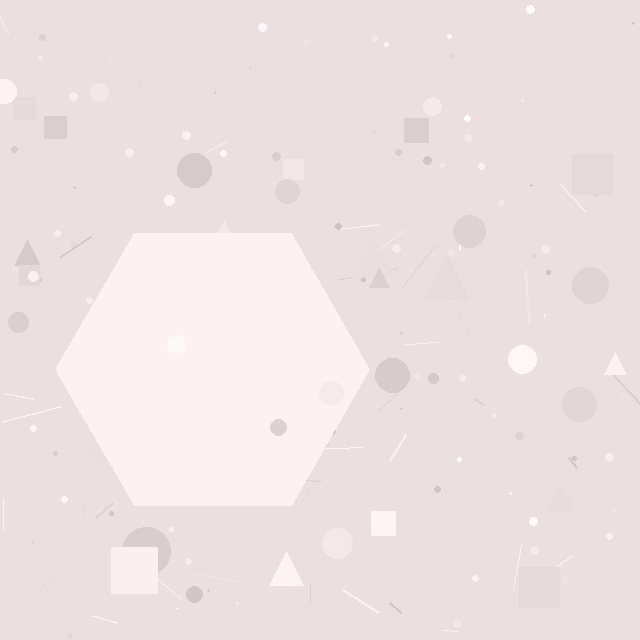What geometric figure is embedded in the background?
A hexagon is embedded in the background.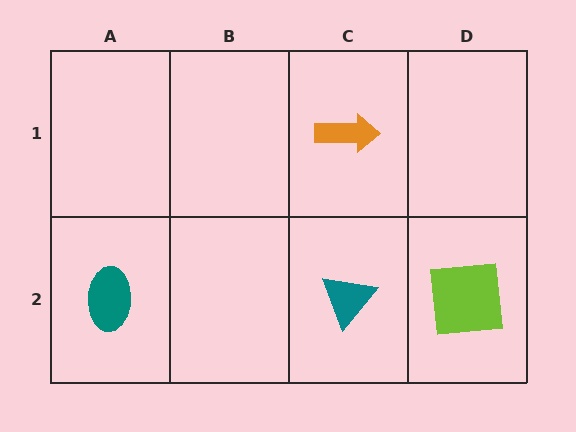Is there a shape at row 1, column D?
No, that cell is empty.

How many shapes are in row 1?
1 shape.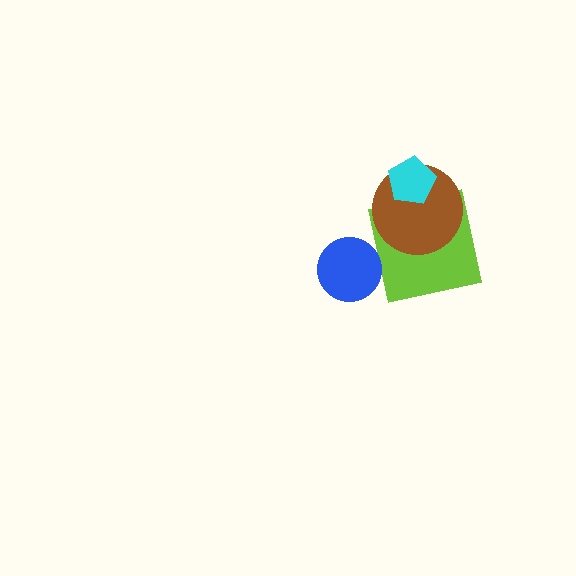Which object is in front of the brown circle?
The cyan pentagon is in front of the brown circle.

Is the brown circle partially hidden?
Yes, it is partially covered by another shape.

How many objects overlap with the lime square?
1 object overlaps with the lime square.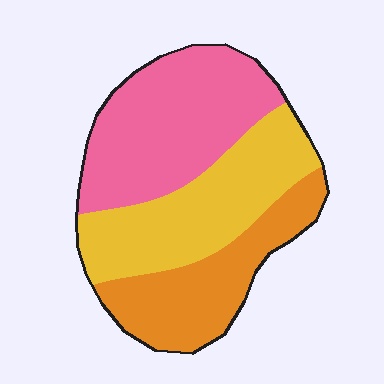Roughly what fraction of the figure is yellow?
Yellow takes up between a third and a half of the figure.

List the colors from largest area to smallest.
From largest to smallest: pink, yellow, orange.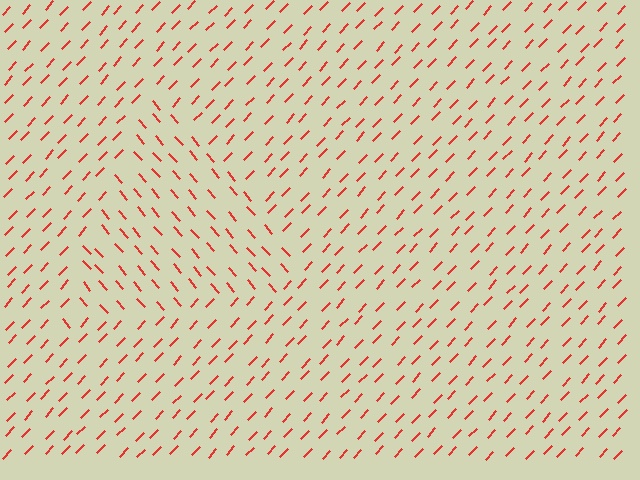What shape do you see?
I see a triangle.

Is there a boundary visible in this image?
Yes, there is a texture boundary formed by a change in line orientation.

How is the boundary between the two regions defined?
The boundary is defined purely by a change in line orientation (approximately 84 degrees difference). All lines are the same color and thickness.